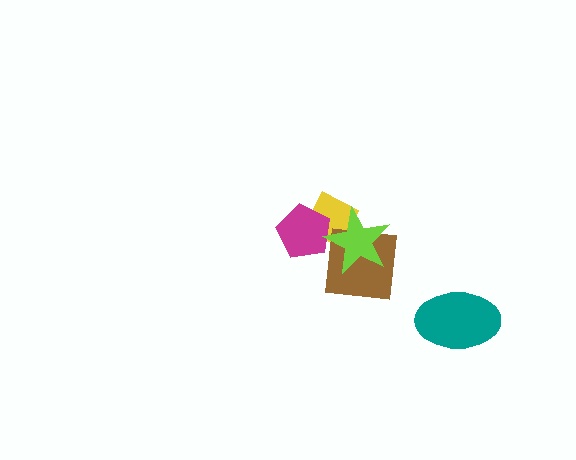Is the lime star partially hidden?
No, no other shape covers it.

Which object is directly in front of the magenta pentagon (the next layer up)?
The brown square is directly in front of the magenta pentagon.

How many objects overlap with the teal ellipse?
0 objects overlap with the teal ellipse.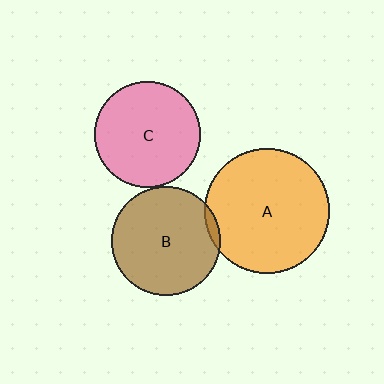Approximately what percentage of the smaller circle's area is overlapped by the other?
Approximately 5%.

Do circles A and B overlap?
Yes.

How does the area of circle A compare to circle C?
Approximately 1.4 times.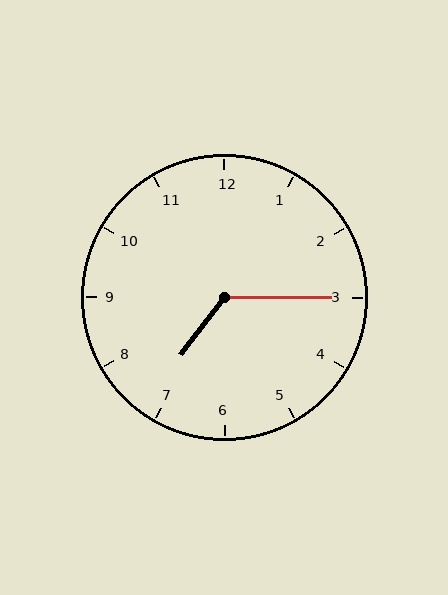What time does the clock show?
7:15.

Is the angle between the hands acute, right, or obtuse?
It is obtuse.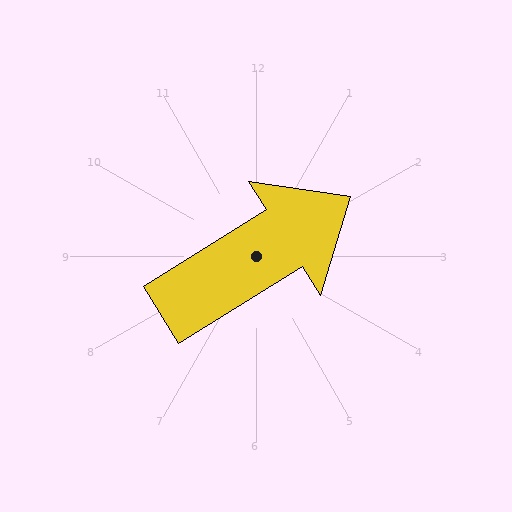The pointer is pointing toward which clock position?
Roughly 2 o'clock.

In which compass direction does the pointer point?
Northeast.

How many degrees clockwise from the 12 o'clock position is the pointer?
Approximately 58 degrees.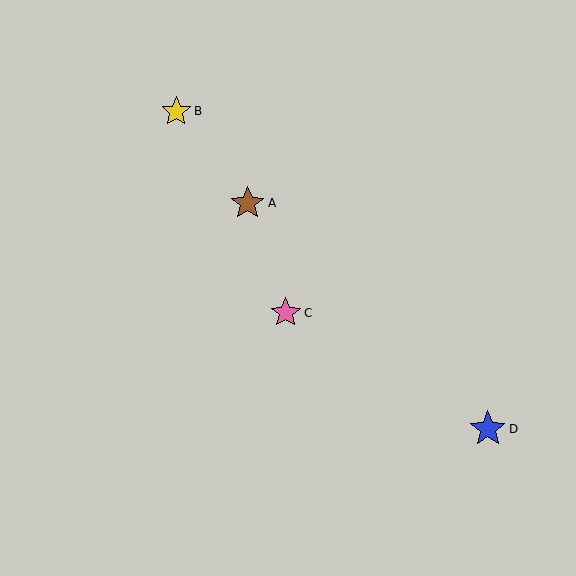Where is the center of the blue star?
The center of the blue star is at (488, 429).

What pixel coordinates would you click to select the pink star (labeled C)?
Click at (286, 313) to select the pink star C.